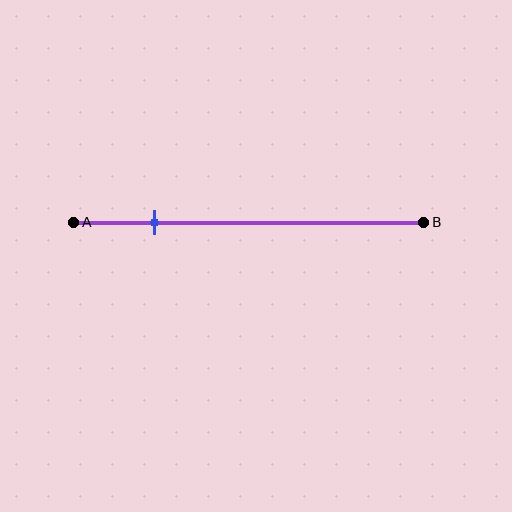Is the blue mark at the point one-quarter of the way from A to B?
Yes, the mark is approximately at the one-quarter point.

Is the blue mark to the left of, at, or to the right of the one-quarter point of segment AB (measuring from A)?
The blue mark is approximately at the one-quarter point of segment AB.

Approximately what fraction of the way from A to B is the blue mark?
The blue mark is approximately 25% of the way from A to B.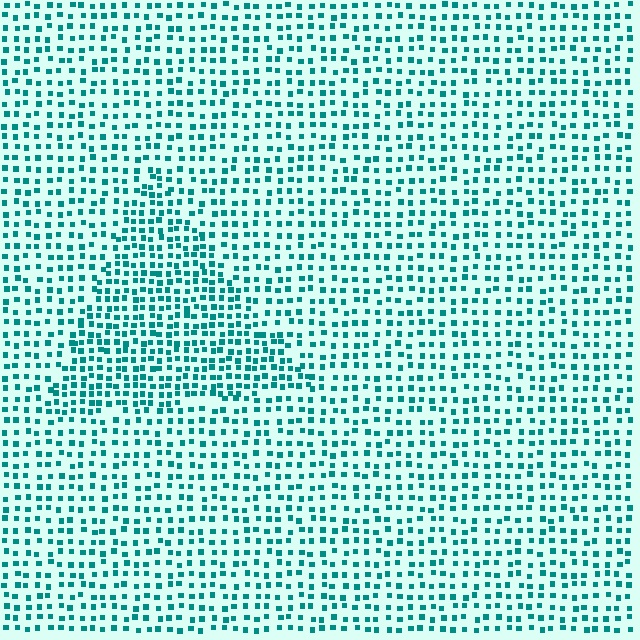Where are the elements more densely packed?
The elements are more densely packed inside the triangle boundary.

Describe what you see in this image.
The image contains small teal elements arranged at two different densities. A triangle-shaped region is visible where the elements are more densely packed than the surrounding area.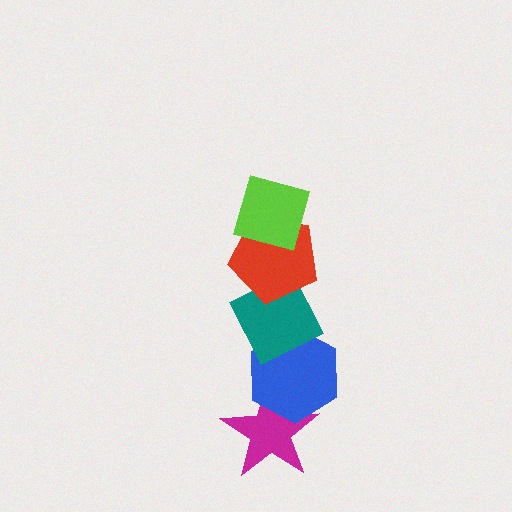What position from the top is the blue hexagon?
The blue hexagon is 4th from the top.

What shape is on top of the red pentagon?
The lime diamond is on top of the red pentagon.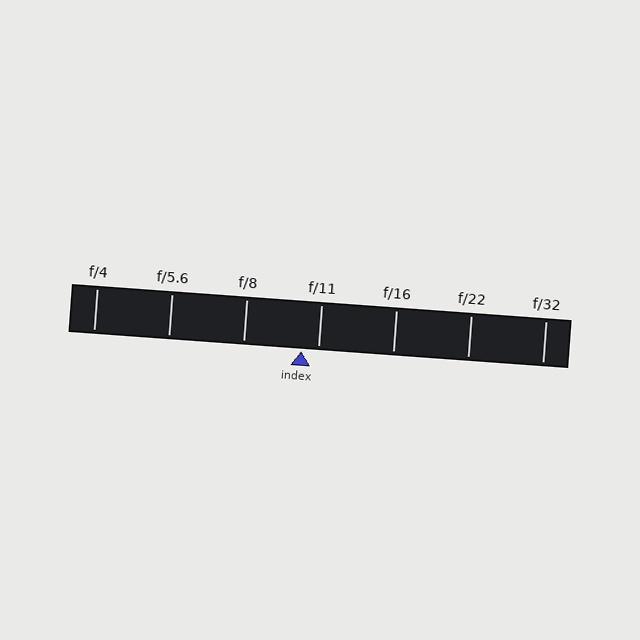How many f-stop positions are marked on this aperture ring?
There are 7 f-stop positions marked.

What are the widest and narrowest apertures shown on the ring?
The widest aperture shown is f/4 and the narrowest is f/32.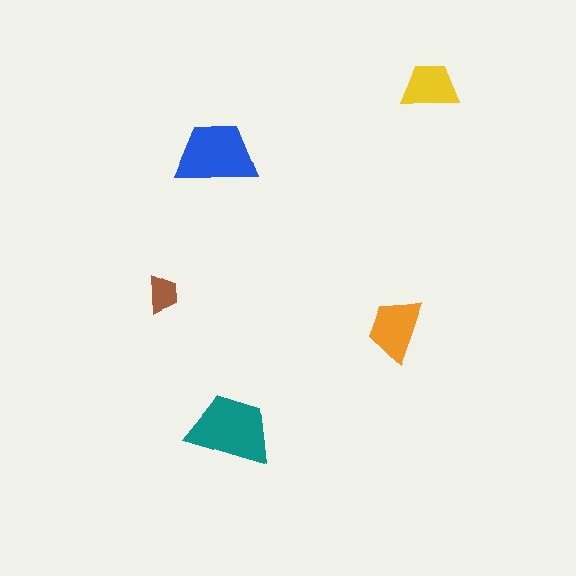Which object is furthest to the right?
The yellow trapezoid is rightmost.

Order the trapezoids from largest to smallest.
the teal one, the blue one, the orange one, the yellow one, the brown one.